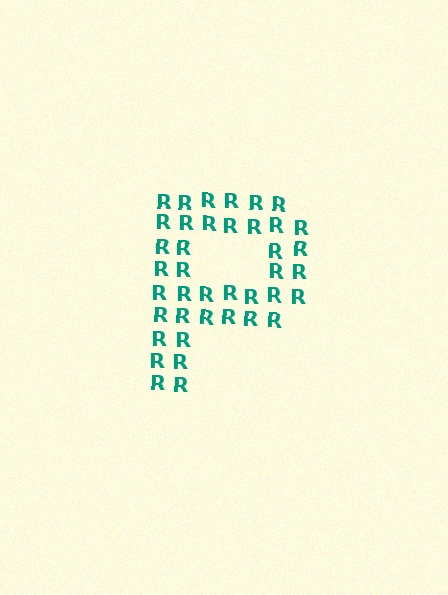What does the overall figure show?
The overall figure shows the letter P.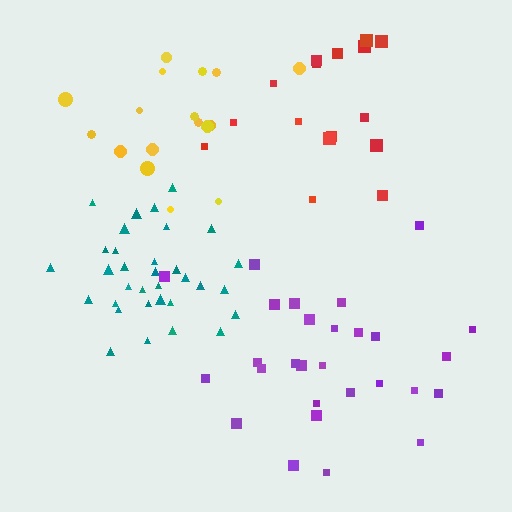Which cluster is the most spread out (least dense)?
Yellow.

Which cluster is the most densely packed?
Teal.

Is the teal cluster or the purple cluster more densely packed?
Teal.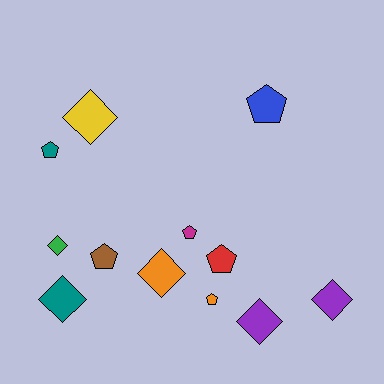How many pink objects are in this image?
There are no pink objects.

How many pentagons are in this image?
There are 6 pentagons.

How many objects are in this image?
There are 12 objects.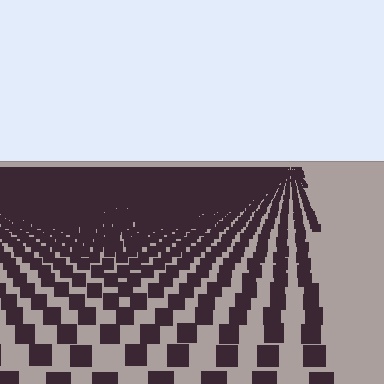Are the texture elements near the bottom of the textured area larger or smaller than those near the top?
Larger. Near the bottom, elements are closer to the viewer and appear at a bigger on-screen size.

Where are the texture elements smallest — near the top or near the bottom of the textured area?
Near the top.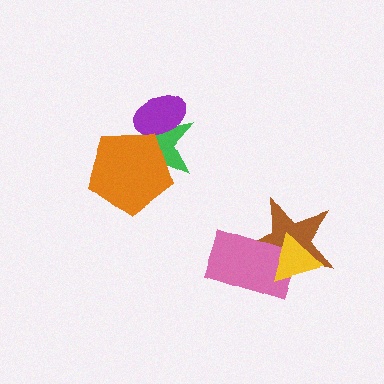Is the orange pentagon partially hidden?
No, no other shape covers it.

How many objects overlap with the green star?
2 objects overlap with the green star.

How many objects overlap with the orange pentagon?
2 objects overlap with the orange pentagon.